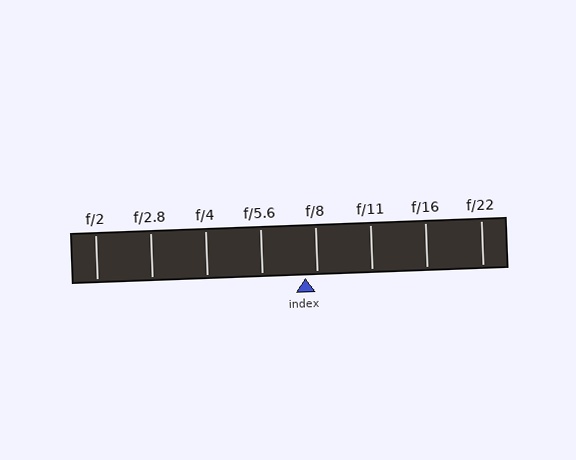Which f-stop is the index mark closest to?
The index mark is closest to f/8.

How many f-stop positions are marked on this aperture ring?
There are 8 f-stop positions marked.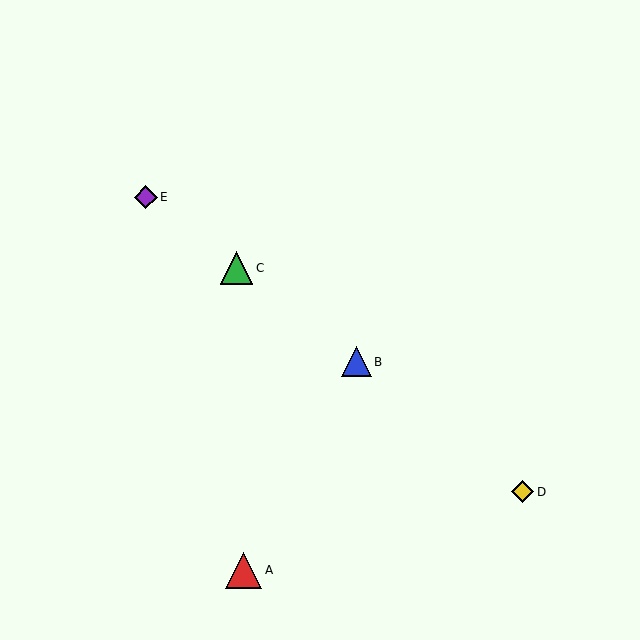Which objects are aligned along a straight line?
Objects B, C, D, E are aligned along a straight line.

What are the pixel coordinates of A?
Object A is at (244, 570).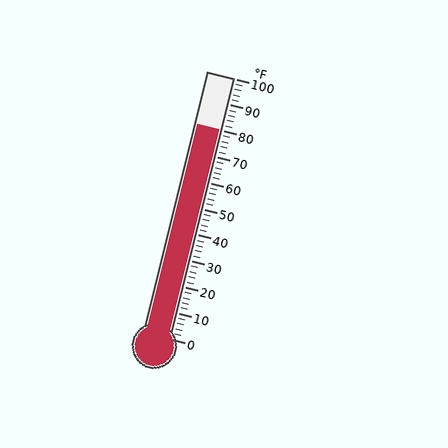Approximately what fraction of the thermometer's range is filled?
The thermometer is filled to approximately 80% of its range.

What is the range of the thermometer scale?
The thermometer scale ranges from 0°F to 100°F.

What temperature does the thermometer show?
The thermometer shows approximately 80°F.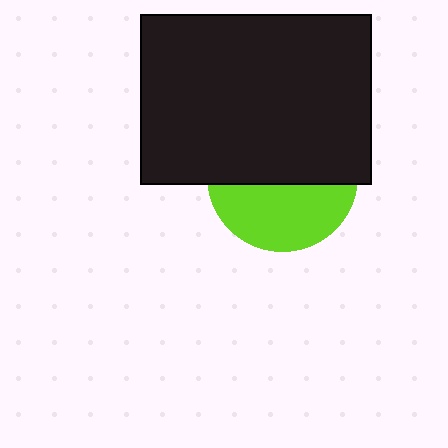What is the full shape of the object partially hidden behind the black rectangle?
The partially hidden object is a lime circle.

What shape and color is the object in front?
The object in front is a black rectangle.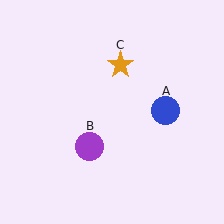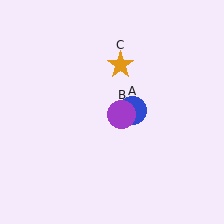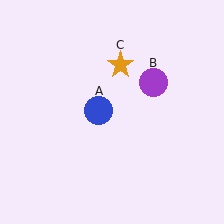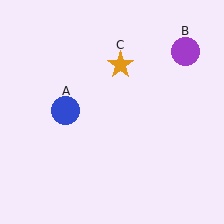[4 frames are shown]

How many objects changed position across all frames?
2 objects changed position: blue circle (object A), purple circle (object B).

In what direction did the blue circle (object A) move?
The blue circle (object A) moved left.